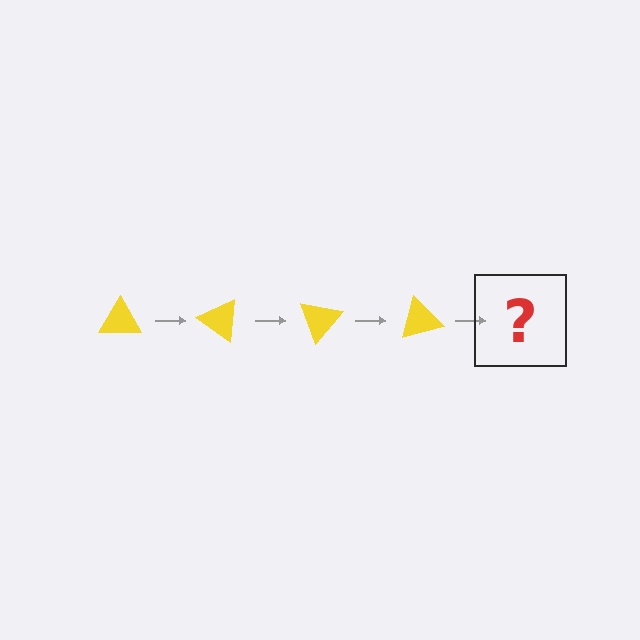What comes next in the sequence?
The next element should be a yellow triangle rotated 140 degrees.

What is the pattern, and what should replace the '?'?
The pattern is that the triangle rotates 35 degrees each step. The '?' should be a yellow triangle rotated 140 degrees.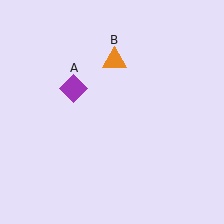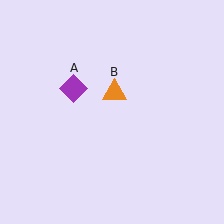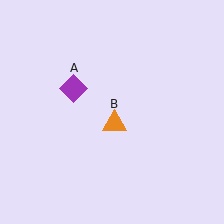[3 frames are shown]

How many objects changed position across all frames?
1 object changed position: orange triangle (object B).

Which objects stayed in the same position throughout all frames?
Purple diamond (object A) remained stationary.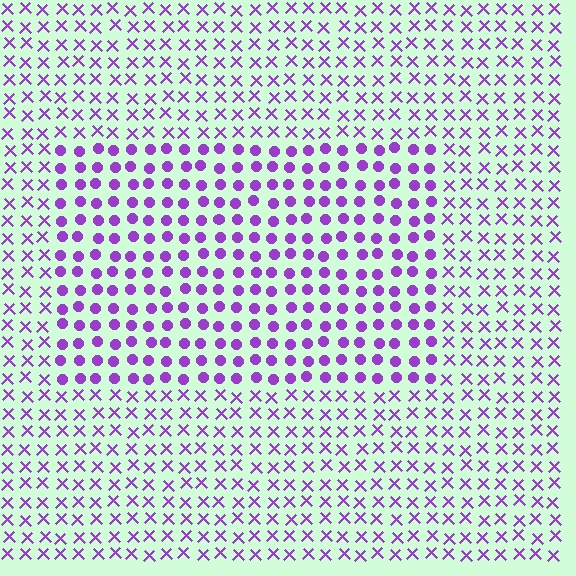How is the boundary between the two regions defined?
The boundary is defined by a change in element shape: circles inside vs. X marks outside. All elements share the same color and spacing.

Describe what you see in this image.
The image is filled with small purple elements arranged in a uniform grid. A rectangle-shaped region contains circles, while the surrounding area contains X marks. The boundary is defined purely by the change in element shape.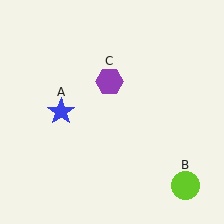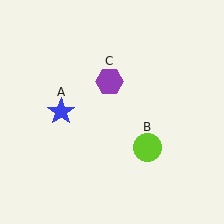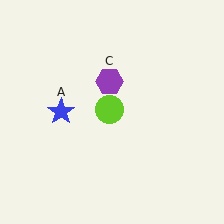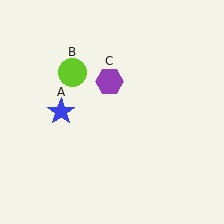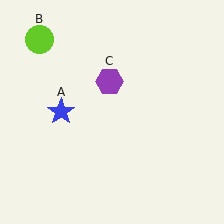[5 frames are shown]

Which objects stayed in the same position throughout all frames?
Blue star (object A) and purple hexagon (object C) remained stationary.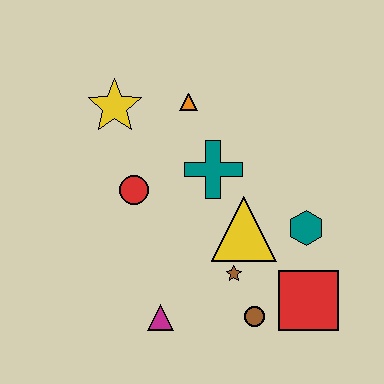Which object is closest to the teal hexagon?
The yellow triangle is closest to the teal hexagon.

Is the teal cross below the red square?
No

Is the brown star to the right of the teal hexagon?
No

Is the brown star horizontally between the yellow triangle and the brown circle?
No